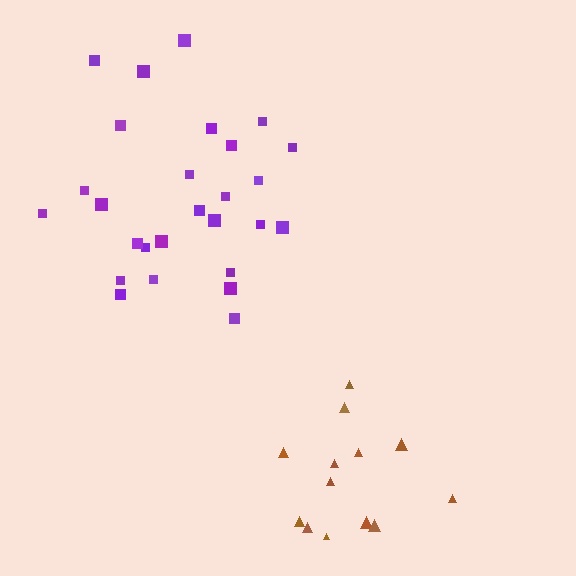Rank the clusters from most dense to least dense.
brown, purple.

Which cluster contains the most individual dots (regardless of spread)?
Purple (27).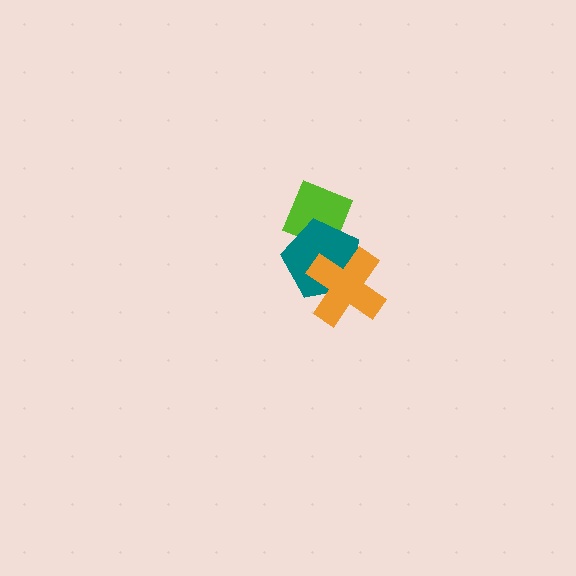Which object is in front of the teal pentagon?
The orange cross is in front of the teal pentagon.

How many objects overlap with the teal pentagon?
2 objects overlap with the teal pentagon.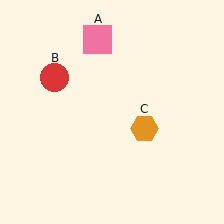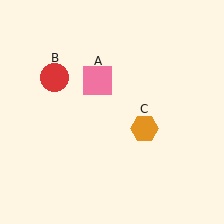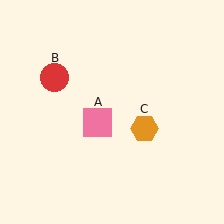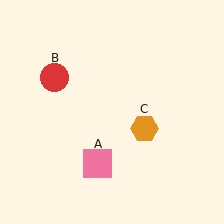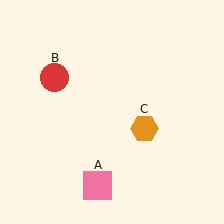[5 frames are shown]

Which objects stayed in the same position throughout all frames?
Red circle (object B) and orange hexagon (object C) remained stationary.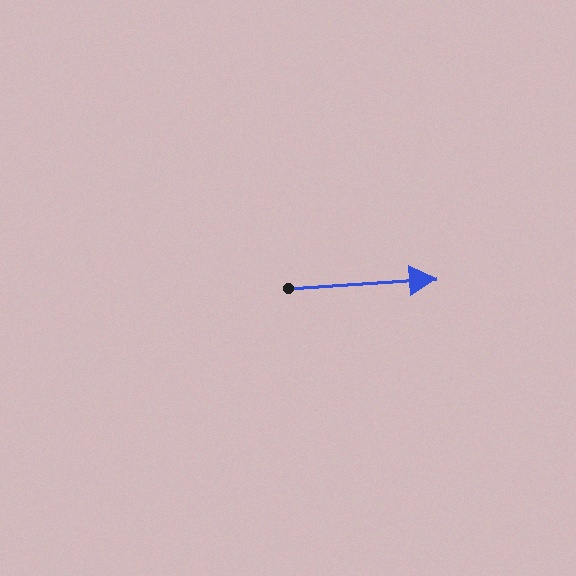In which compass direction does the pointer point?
East.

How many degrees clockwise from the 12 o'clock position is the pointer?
Approximately 86 degrees.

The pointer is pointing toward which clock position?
Roughly 3 o'clock.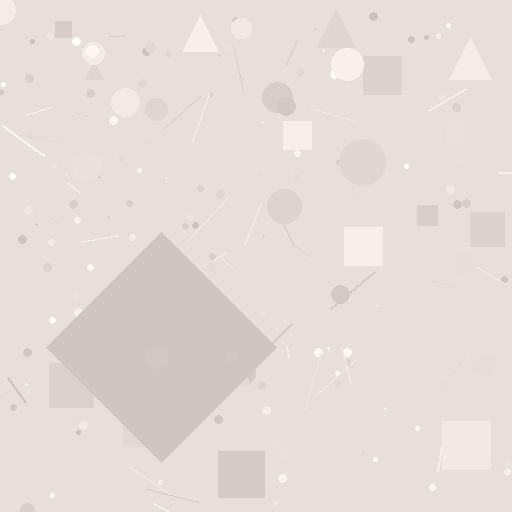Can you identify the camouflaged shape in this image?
The camouflaged shape is a diamond.